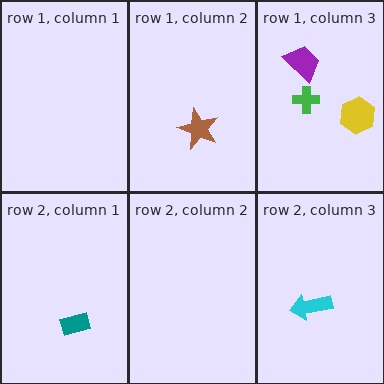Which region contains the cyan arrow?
The row 2, column 3 region.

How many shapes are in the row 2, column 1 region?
1.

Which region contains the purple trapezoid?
The row 1, column 3 region.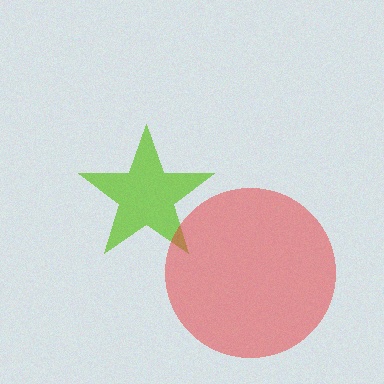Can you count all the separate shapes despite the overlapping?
Yes, there are 2 separate shapes.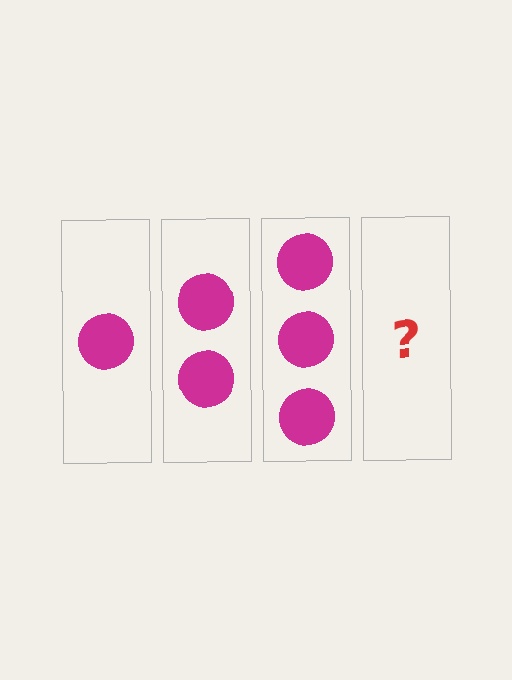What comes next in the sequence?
The next element should be 4 circles.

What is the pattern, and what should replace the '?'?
The pattern is that each step adds one more circle. The '?' should be 4 circles.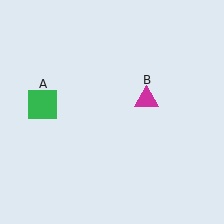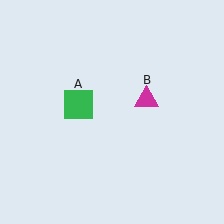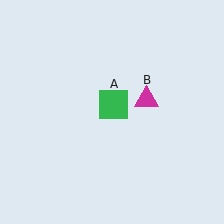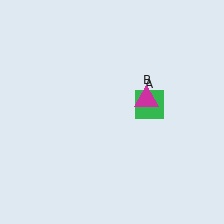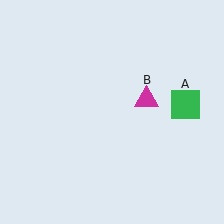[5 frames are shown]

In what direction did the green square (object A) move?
The green square (object A) moved right.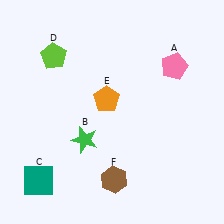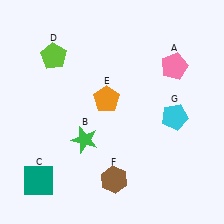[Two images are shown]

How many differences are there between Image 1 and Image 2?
There is 1 difference between the two images.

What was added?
A cyan pentagon (G) was added in Image 2.